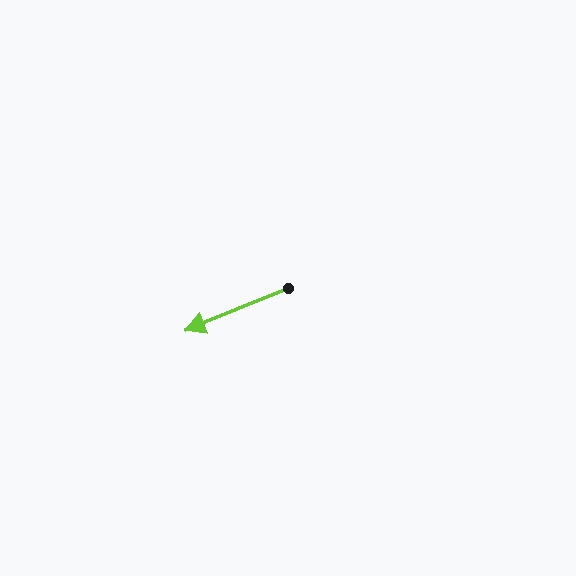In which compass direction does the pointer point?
West.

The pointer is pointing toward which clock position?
Roughly 8 o'clock.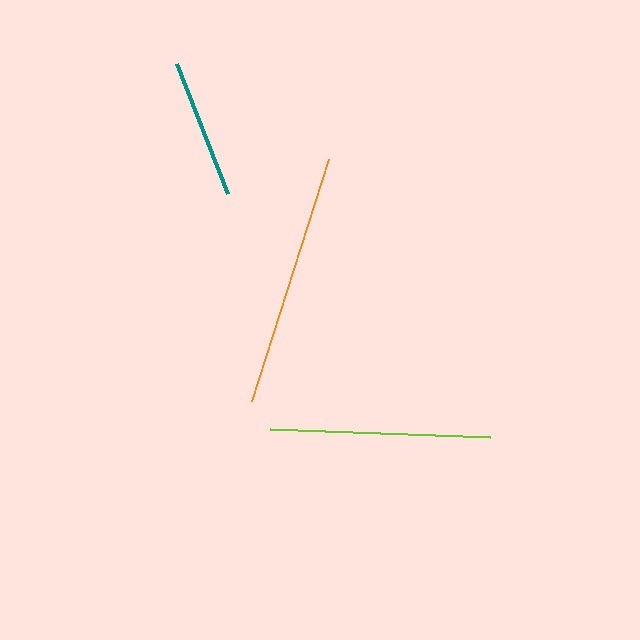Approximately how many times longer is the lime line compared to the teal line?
The lime line is approximately 1.6 times the length of the teal line.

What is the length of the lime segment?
The lime segment is approximately 219 pixels long.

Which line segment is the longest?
The orange line is the longest at approximately 254 pixels.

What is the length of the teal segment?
The teal segment is approximately 140 pixels long.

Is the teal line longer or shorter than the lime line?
The lime line is longer than the teal line.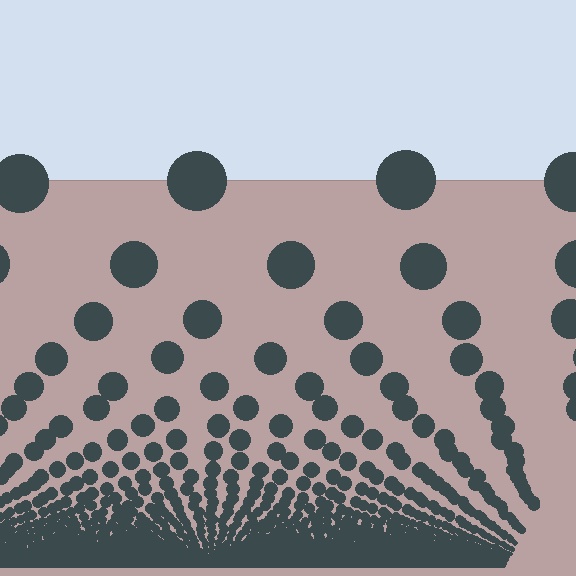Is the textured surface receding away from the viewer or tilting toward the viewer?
The surface appears to tilt toward the viewer. Texture elements get larger and sparser toward the top.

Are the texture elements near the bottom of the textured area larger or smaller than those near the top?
Smaller. The gradient is inverted — elements near the bottom are smaller and denser.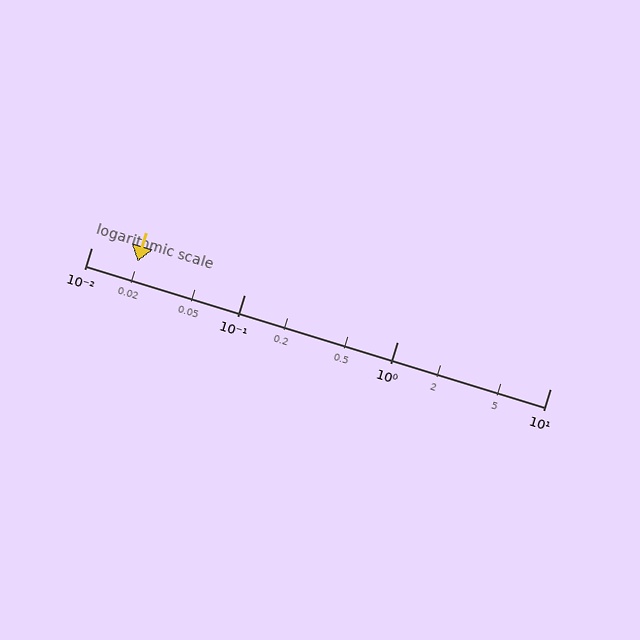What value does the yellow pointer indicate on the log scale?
The pointer indicates approximately 0.02.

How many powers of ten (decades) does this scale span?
The scale spans 3 decades, from 0.01 to 10.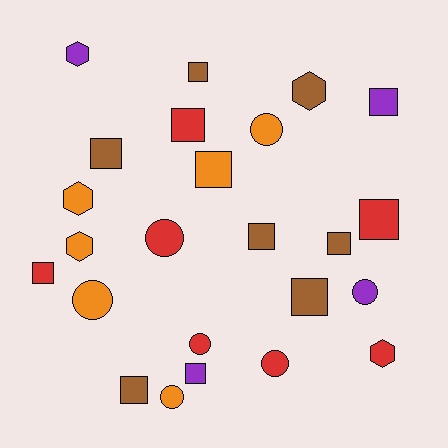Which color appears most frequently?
Red, with 7 objects.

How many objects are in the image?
There are 24 objects.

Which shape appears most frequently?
Square, with 12 objects.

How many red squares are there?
There are 3 red squares.